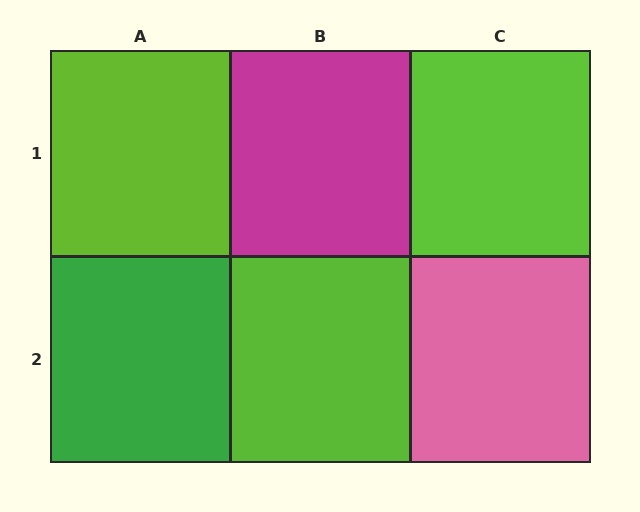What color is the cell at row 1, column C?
Lime.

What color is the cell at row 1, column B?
Magenta.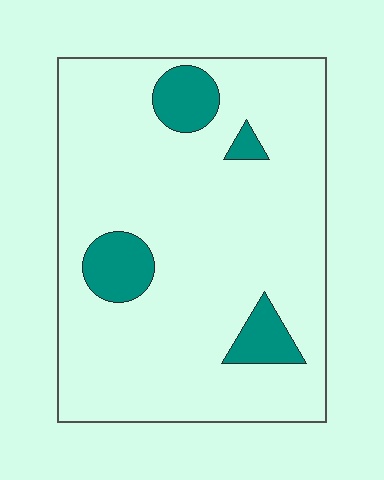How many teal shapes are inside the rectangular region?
4.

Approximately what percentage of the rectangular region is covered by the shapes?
Approximately 10%.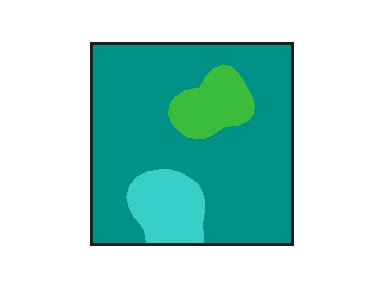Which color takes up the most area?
Teal, at roughly 80%.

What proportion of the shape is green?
Green covers roughly 10% of the shape.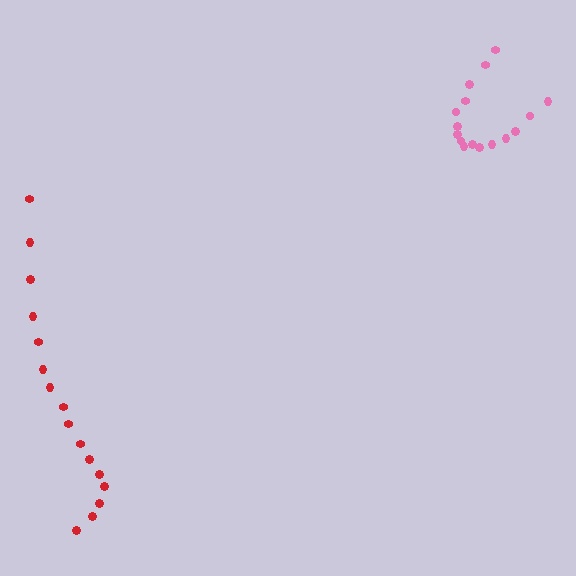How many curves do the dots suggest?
There are 2 distinct paths.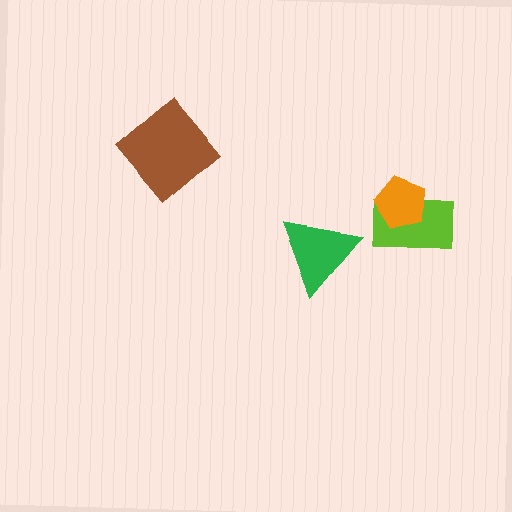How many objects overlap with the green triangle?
0 objects overlap with the green triangle.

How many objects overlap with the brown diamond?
0 objects overlap with the brown diamond.